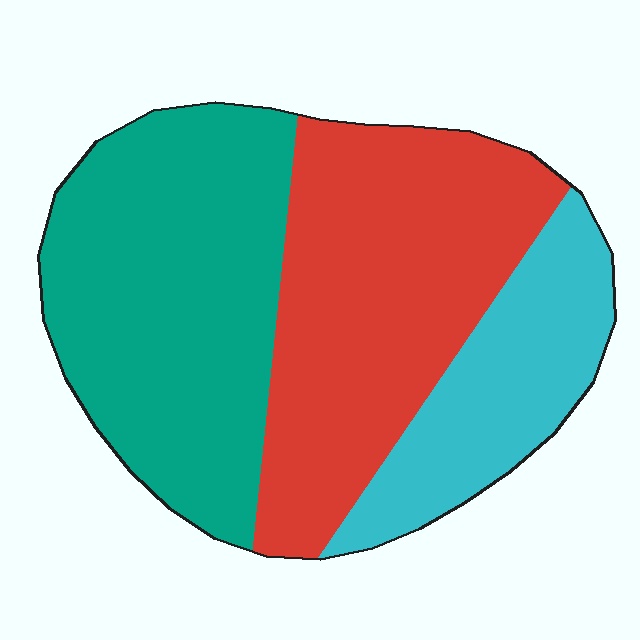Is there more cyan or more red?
Red.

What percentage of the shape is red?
Red takes up between a quarter and a half of the shape.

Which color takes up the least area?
Cyan, at roughly 20%.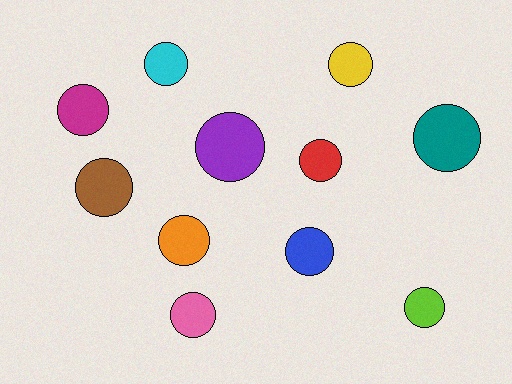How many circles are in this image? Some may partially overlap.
There are 11 circles.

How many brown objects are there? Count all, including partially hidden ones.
There is 1 brown object.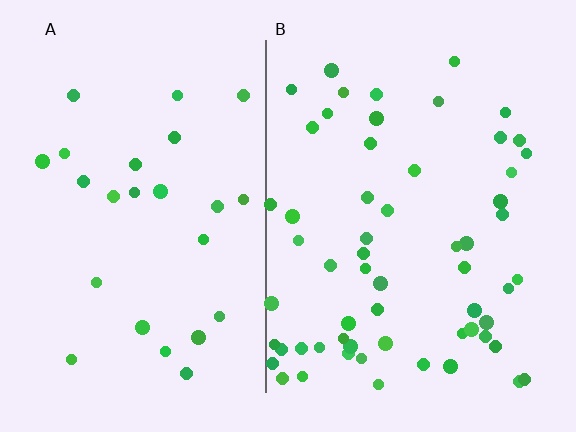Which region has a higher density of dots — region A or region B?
B (the right).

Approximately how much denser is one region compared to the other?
Approximately 2.3× — region B over region A.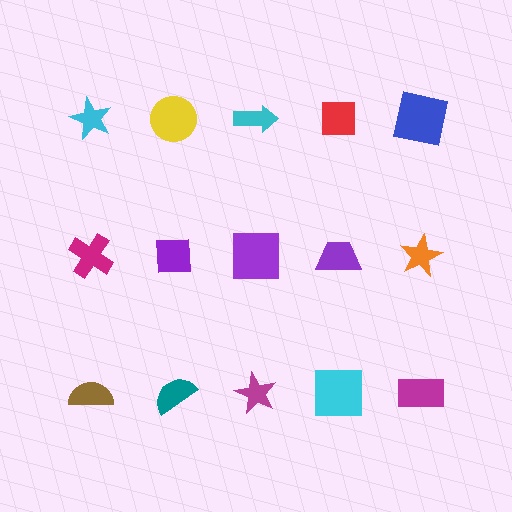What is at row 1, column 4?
A red square.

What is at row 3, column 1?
A brown semicircle.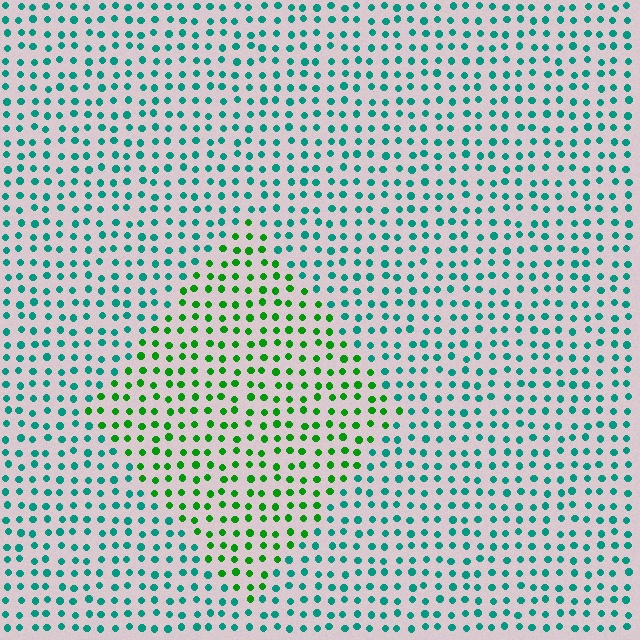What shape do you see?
I see a diamond.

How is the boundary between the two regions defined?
The boundary is defined purely by a slight shift in hue (about 47 degrees). Spacing, size, and orientation are identical on both sides.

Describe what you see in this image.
The image is filled with small teal elements in a uniform arrangement. A diamond-shaped region is visible where the elements are tinted to a slightly different hue, forming a subtle color boundary.